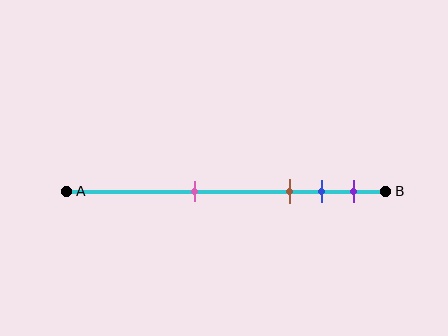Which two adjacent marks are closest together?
The blue and purple marks are the closest adjacent pair.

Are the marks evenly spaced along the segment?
No, the marks are not evenly spaced.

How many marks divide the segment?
There are 4 marks dividing the segment.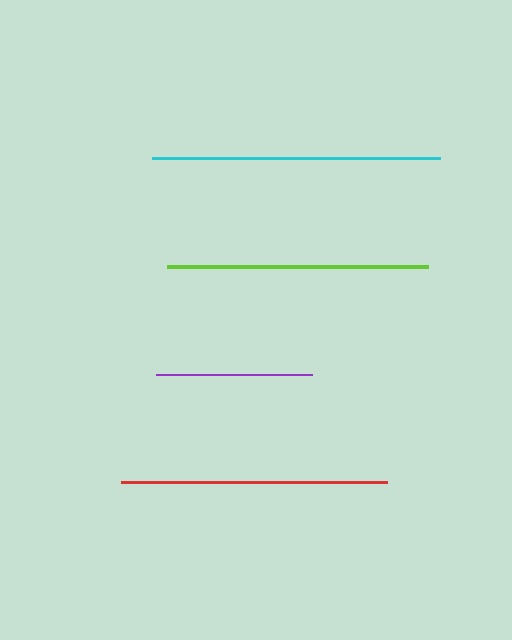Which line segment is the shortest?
The purple line is the shortest at approximately 156 pixels.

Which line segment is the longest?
The cyan line is the longest at approximately 288 pixels.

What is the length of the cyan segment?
The cyan segment is approximately 288 pixels long.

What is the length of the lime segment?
The lime segment is approximately 262 pixels long.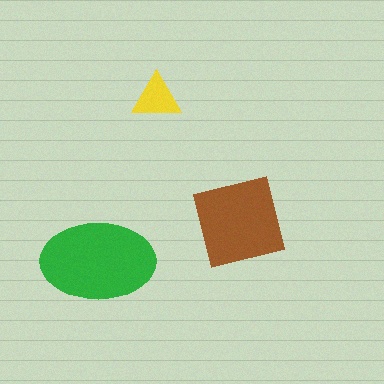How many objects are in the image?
There are 3 objects in the image.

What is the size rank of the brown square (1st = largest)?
2nd.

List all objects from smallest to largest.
The yellow triangle, the brown square, the green ellipse.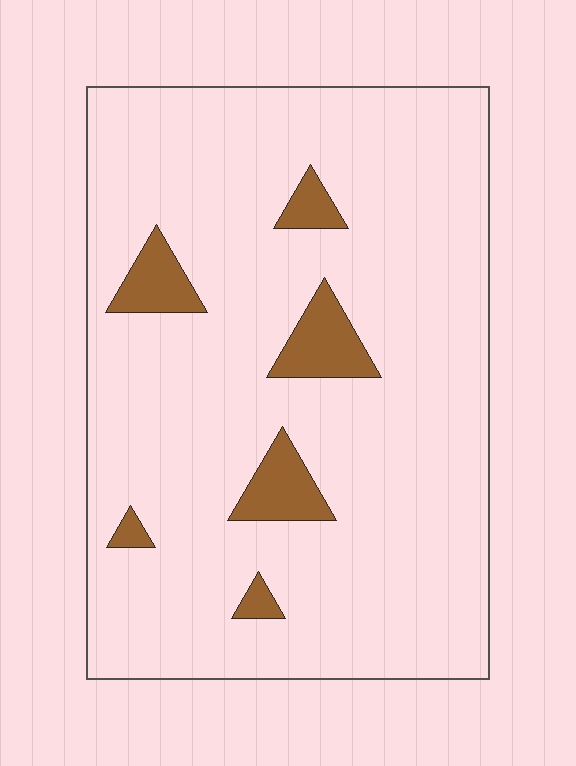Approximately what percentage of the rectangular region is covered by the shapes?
Approximately 10%.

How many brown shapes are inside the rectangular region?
6.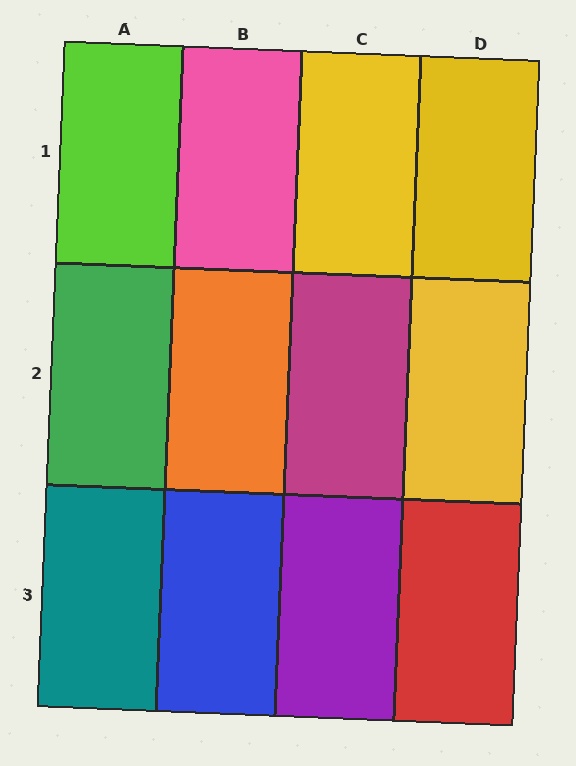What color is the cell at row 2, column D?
Yellow.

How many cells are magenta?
1 cell is magenta.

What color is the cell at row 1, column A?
Lime.